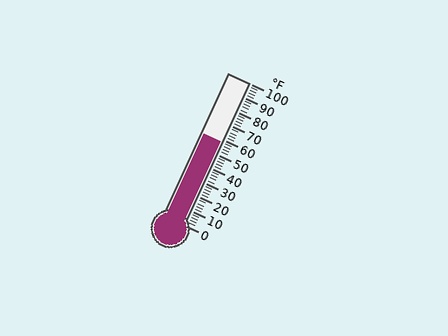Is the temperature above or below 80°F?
The temperature is below 80°F.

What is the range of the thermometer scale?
The thermometer scale ranges from 0°F to 100°F.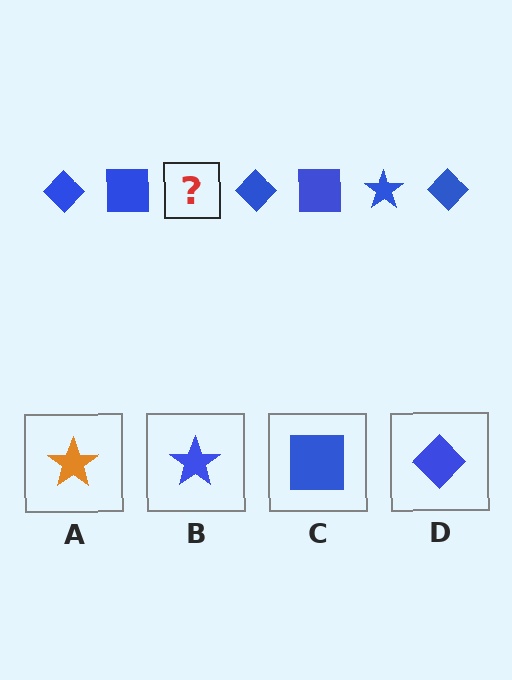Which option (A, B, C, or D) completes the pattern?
B.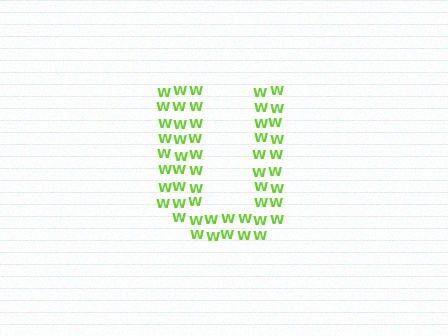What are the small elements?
The small elements are letter W's.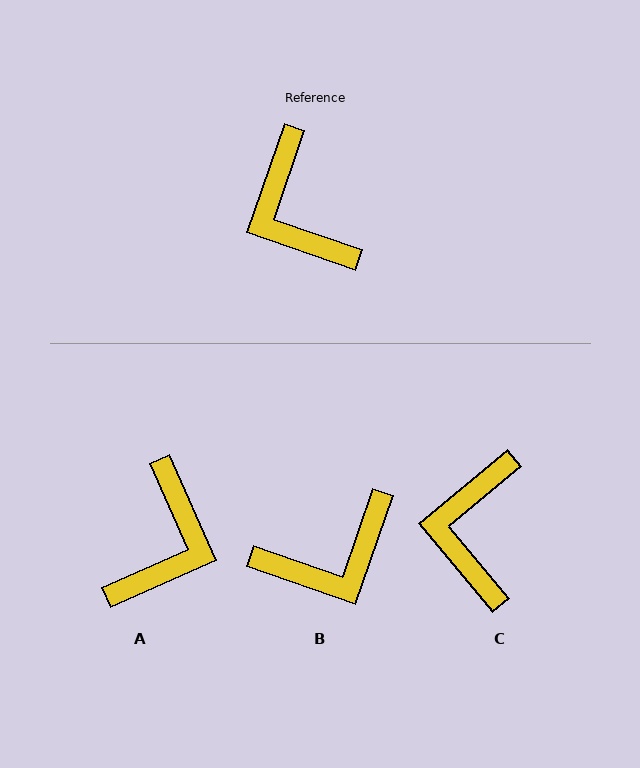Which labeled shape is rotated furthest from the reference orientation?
A, about 133 degrees away.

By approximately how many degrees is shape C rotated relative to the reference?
Approximately 31 degrees clockwise.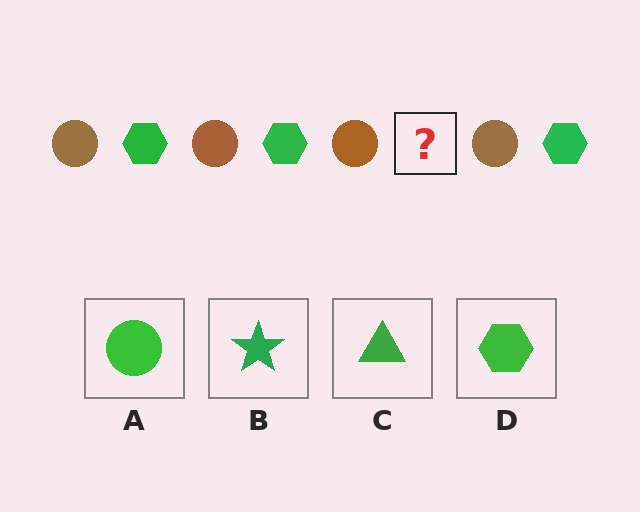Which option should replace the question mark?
Option D.